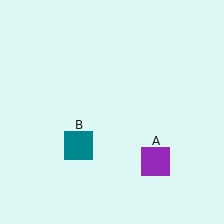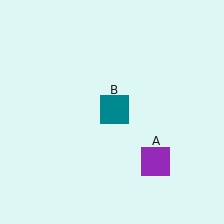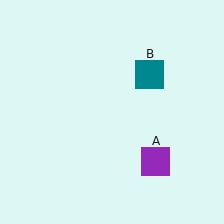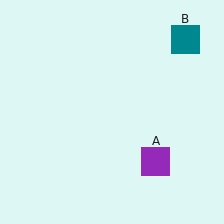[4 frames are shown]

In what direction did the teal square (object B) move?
The teal square (object B) moved up and to the right.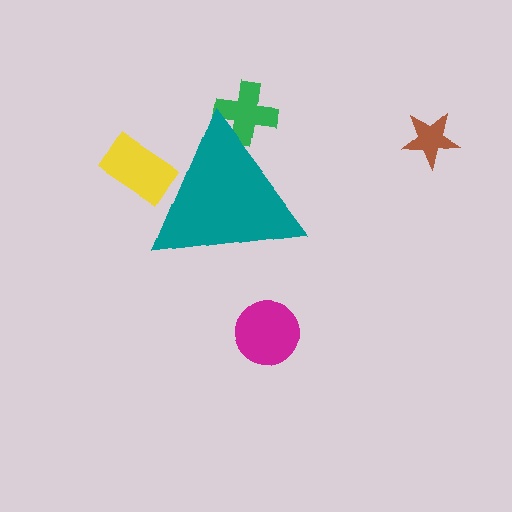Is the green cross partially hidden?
Yes, the green cross is partially hidden behind the teal triangle.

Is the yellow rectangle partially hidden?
Yes, the yellow rectangle is partially hidden behind the teal triangle.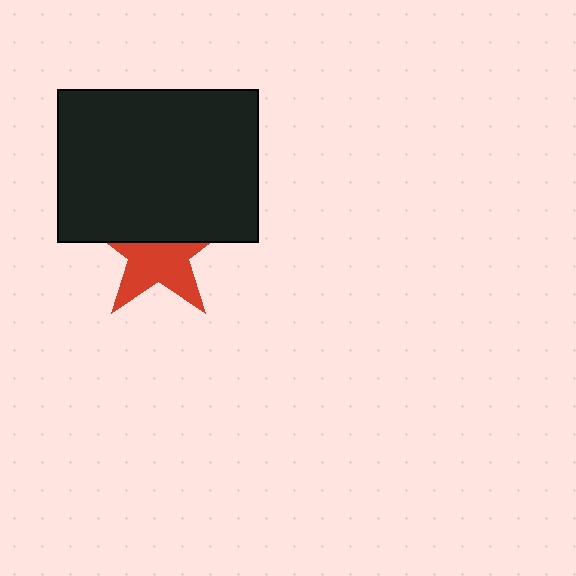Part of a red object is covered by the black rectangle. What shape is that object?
It is a star.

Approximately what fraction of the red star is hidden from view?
Roughly 47% of the red star is hidden behind the black rectangle.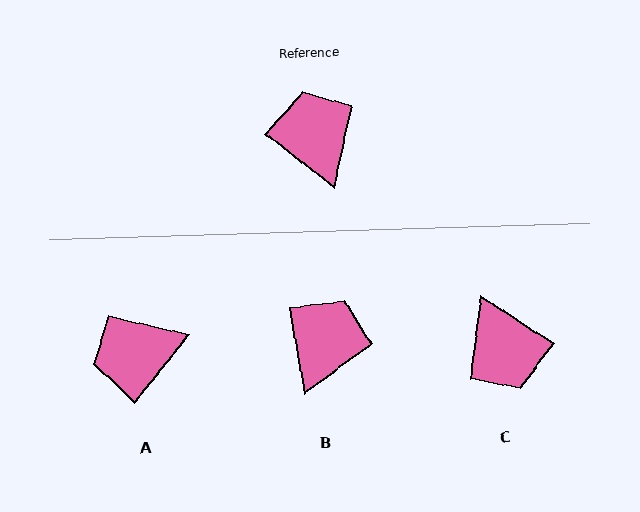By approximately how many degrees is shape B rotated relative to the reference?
Approximately 42 degrees clockwise.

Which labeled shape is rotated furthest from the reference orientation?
C, about 175 degrees away.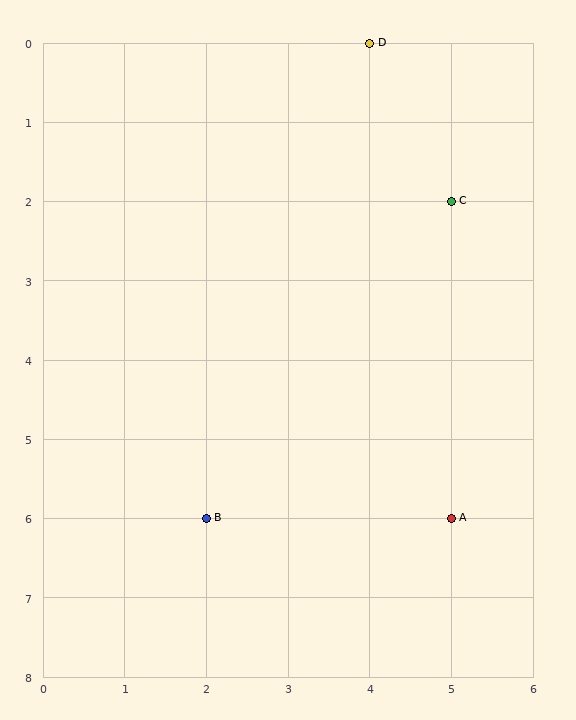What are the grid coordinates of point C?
Point C is at grid coordinates (5, 2).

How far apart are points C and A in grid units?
Points C and A are 4 rows apart.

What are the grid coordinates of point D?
Point D is at grid coordinates (4, 0).